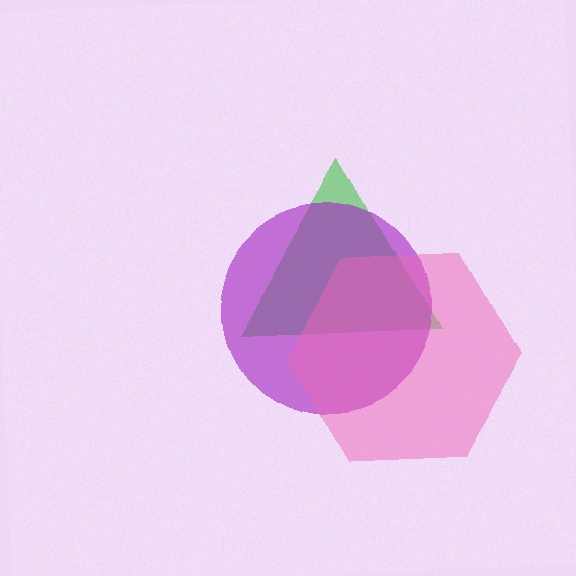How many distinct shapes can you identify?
There are 3 distinct shapes: a green triangle, a purple circle, a pink hexagon.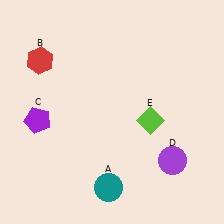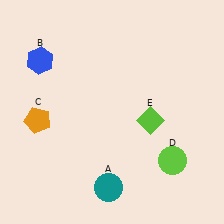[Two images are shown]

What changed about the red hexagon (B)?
In Image 1, B is red. In Image 2, it changed to blue.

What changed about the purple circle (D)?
In Image 1, D is purple. In Image 2, it changed to lime.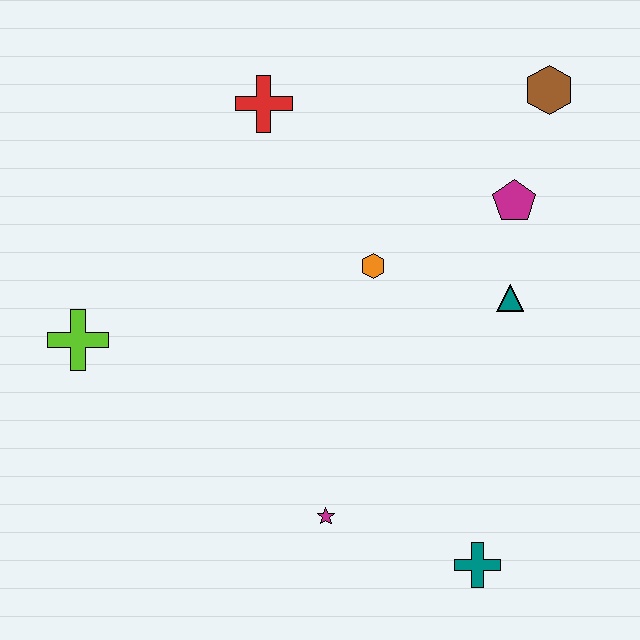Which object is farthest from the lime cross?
The brown hexagon is farthest from the lime cross.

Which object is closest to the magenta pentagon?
The teal triangle is closest to the magenta pentagon.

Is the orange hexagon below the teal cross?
No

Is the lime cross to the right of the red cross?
No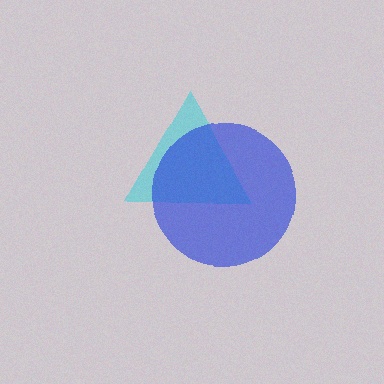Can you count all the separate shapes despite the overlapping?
Yes, there are 2 separate shapes.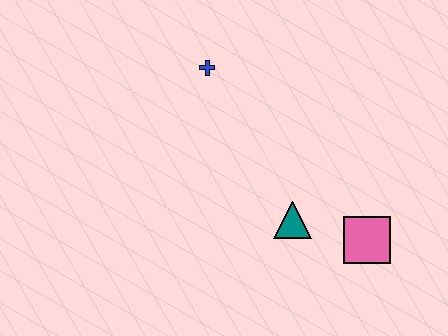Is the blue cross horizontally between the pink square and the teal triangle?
No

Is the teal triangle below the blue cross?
Yes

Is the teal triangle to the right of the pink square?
No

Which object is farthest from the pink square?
The blue cross is farthest from the pink square.